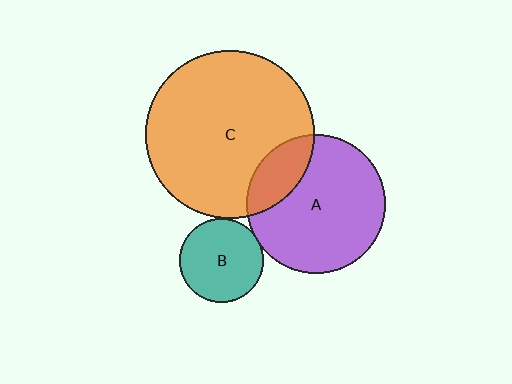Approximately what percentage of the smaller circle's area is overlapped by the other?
Approximately 20%.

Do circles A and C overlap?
Yes.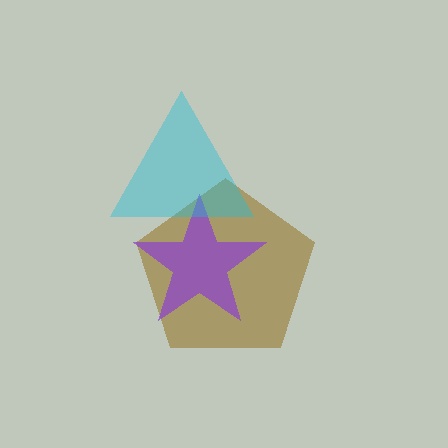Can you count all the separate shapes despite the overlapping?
Yes, there are 3 separate shapes.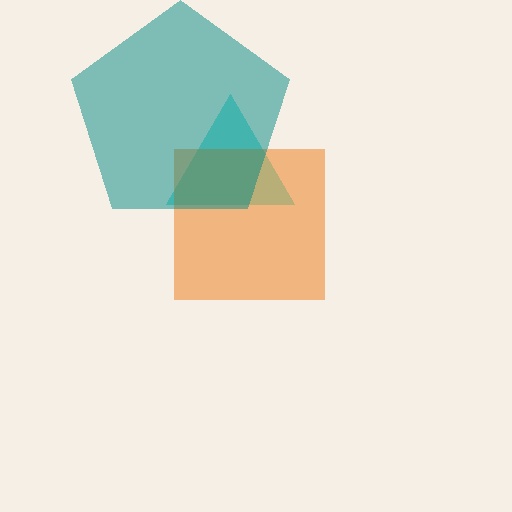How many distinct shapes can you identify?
There are 3 distinct shapes: a cyan triangle, an orange square, a teal pentagon.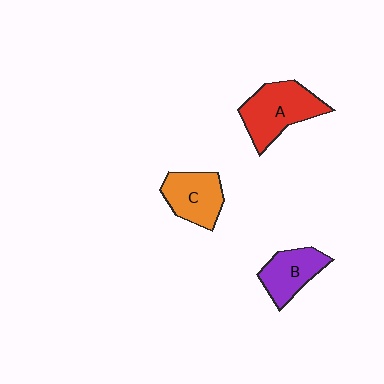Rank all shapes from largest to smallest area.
From largest to smallest: A (red), C (orange), B (purple).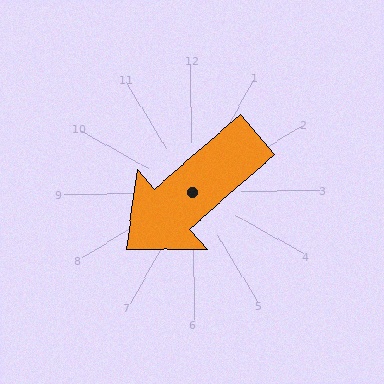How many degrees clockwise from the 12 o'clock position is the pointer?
Approximately 230 degrees.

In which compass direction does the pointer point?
Southwest.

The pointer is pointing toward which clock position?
Roughly 8 o'clock.